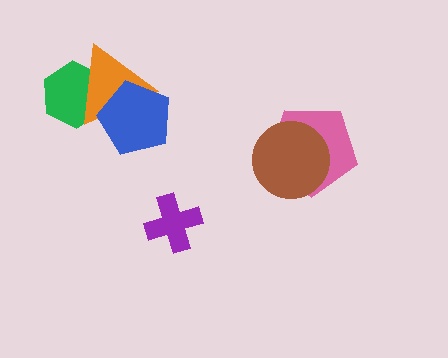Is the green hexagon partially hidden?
Yes, it is partially covered by another shape.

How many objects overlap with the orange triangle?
2 objects overlap with the orange triangle.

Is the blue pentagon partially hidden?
No, no other shape covers it.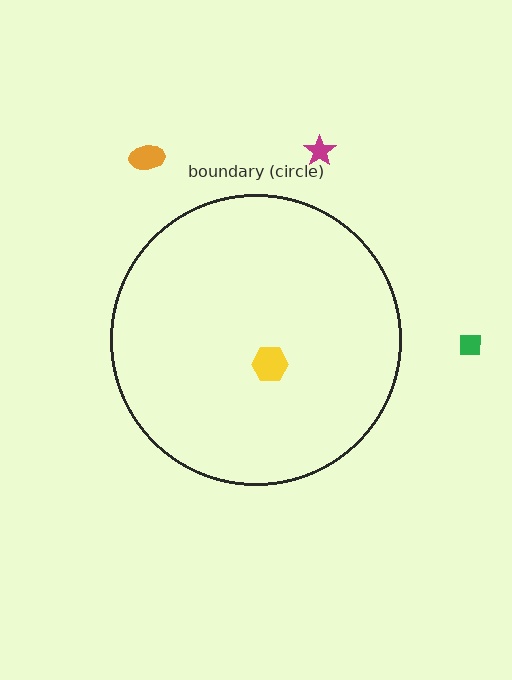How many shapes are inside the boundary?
1 inside, 3 outside.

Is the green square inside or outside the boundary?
Outside.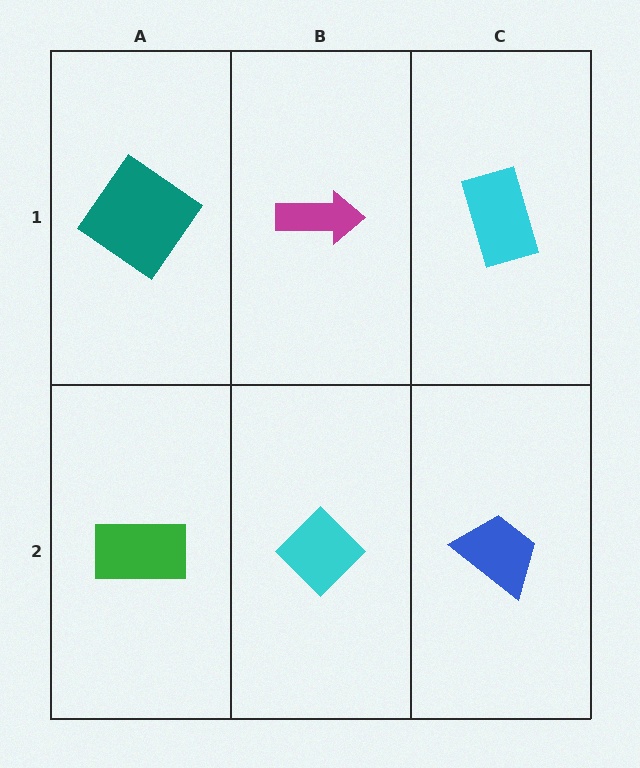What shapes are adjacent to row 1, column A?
A green rectangle (row 2, column A), a magenta arrow (row 1, column B).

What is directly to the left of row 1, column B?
A teal diamond.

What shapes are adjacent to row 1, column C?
A blue trapezoid (row 2, column C), a magenta arrow (row 1, column B).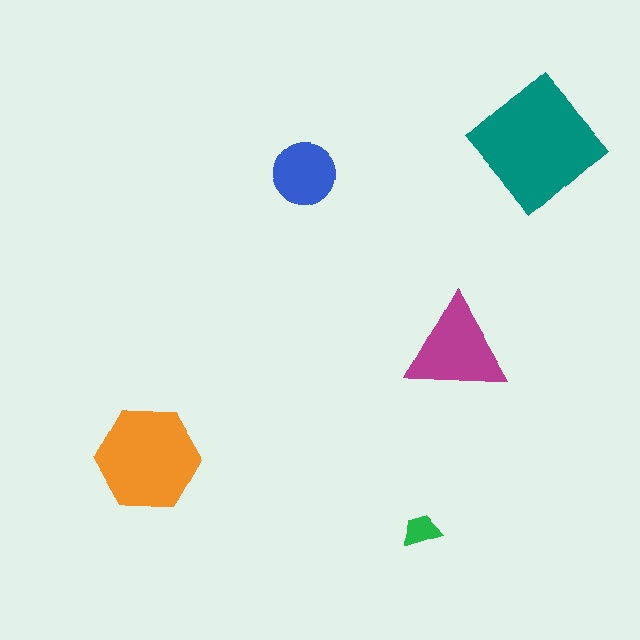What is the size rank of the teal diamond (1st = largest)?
1st.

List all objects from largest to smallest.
The teal diamond, the orange hexagon, the magenta triangle, the blue circle, the green trapezoid.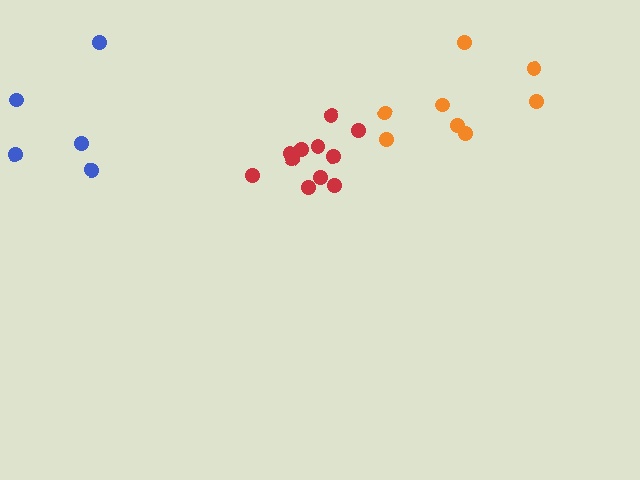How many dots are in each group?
Group 1: 11 dots, Group 2: 5 dots, Group 3: 8 dots (24 total).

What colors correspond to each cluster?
The clusters are colored: red, blue, orange.